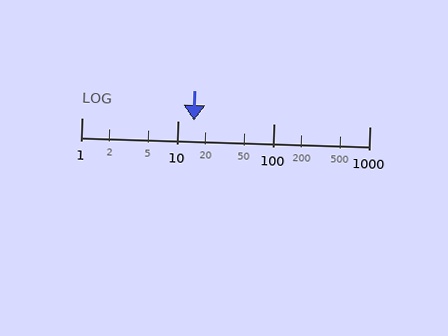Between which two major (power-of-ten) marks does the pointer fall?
The pointer is between 10 and 100.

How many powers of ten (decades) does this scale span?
The scale spans 3 decades, from 1 to 1000.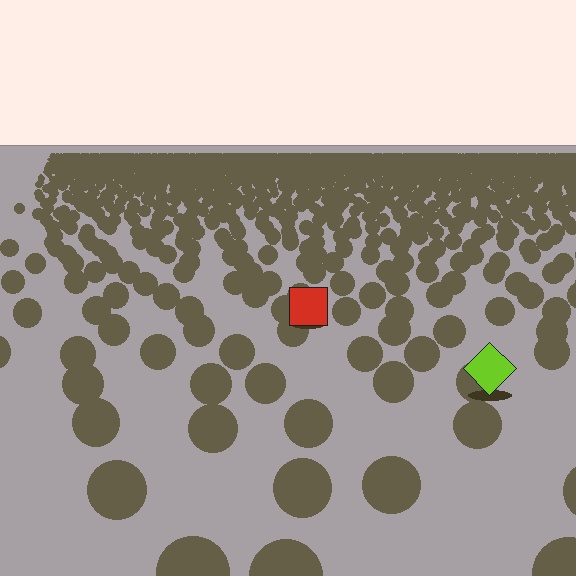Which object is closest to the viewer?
The lime diamond is closest. The texture marks near it are larger and more spread out.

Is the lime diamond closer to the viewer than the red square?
Yes. The lime diamond is closer — you can tell from the texture gradient: the ground texture is coarser near it.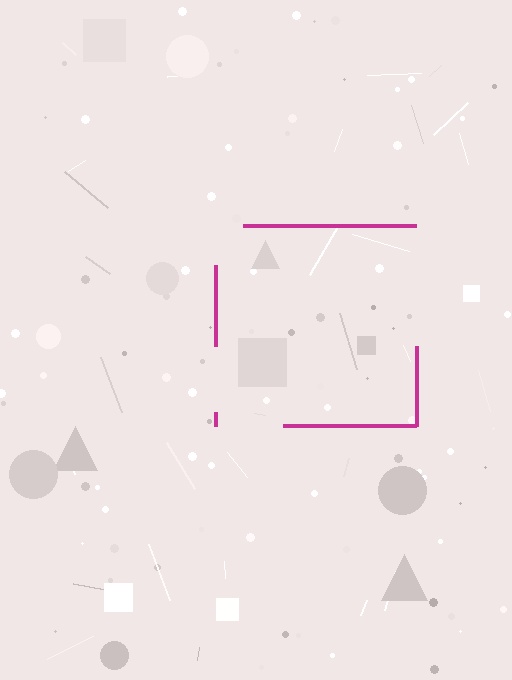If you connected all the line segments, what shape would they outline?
They would outline a square.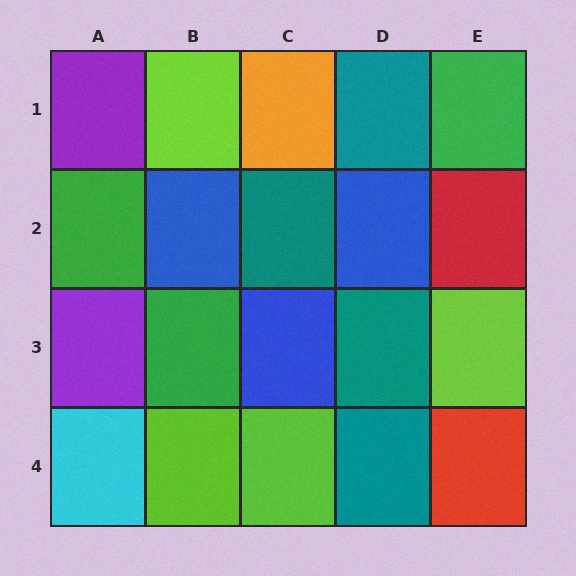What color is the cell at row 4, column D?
Teal.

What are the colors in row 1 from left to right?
Purple, lime, orange, teal, green.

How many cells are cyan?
1 cell is cyan.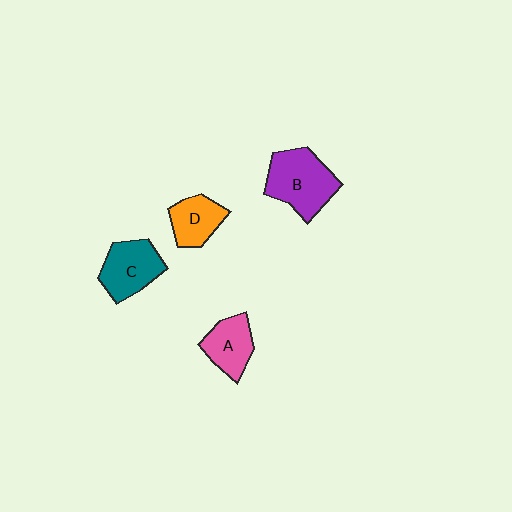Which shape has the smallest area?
Shape D (orange).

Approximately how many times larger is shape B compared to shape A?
Approximately 1.6 times.